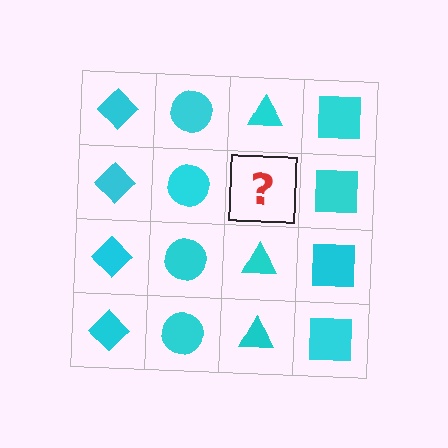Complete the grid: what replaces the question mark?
The question mark should be replaced with a cyan triangle.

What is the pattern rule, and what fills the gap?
The rule is that each column has a consistent shape. The gap should be filled with a cyan triangle.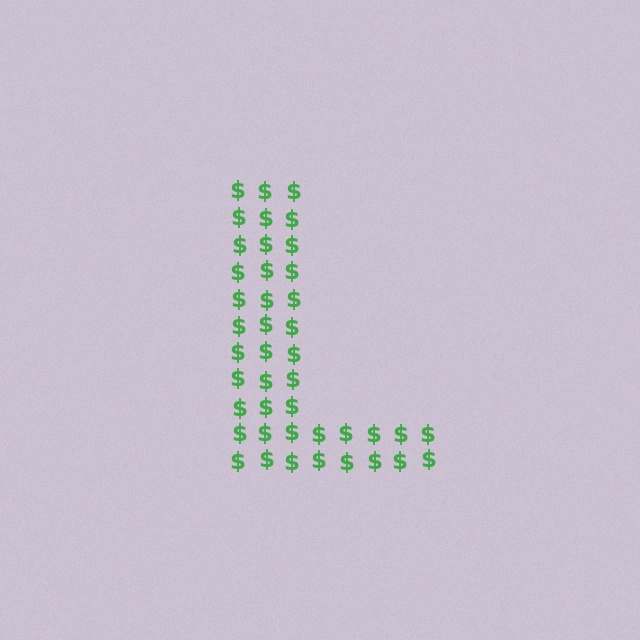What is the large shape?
The large shape is the letter L.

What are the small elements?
The small elements are dollar signs.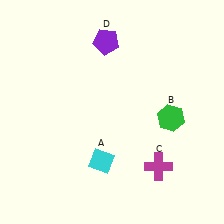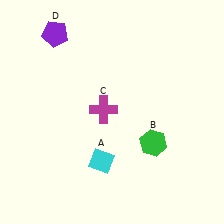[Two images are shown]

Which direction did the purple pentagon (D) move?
The purple pentagon (D) moved left.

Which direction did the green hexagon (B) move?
The green hexagon (B) moved down.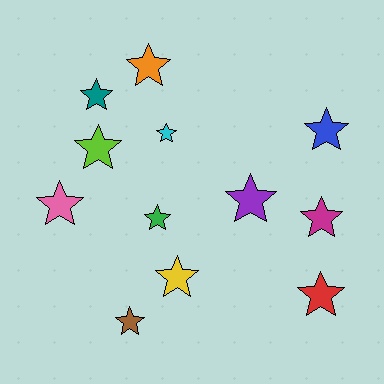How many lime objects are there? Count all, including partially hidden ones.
There is 1 lime object.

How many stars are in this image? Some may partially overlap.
There are 12 stars.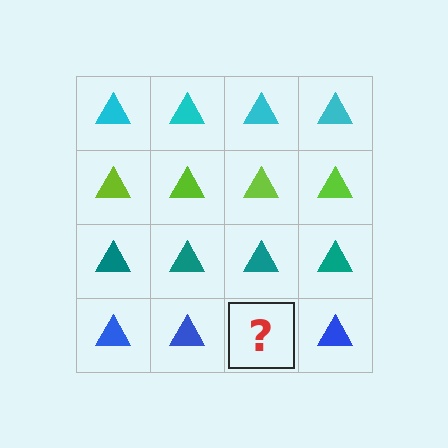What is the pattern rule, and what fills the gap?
The rule is that each row has a consistent color. The gap should be filled with a blue triangle.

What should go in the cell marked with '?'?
The missing cell should contain a blue triangle.